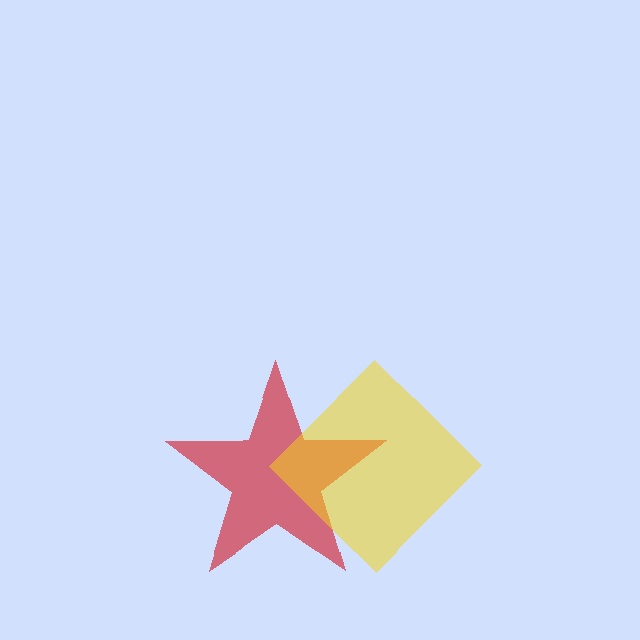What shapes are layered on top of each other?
The layered shapes are: a red star, a yellow diamond.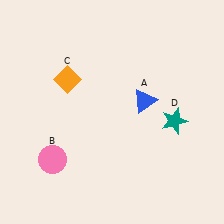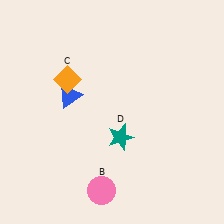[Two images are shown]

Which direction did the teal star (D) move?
The teal star (D) moved left.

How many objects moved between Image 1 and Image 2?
3 objects moved between the two images.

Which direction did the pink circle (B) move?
The pink circle (B) moved right.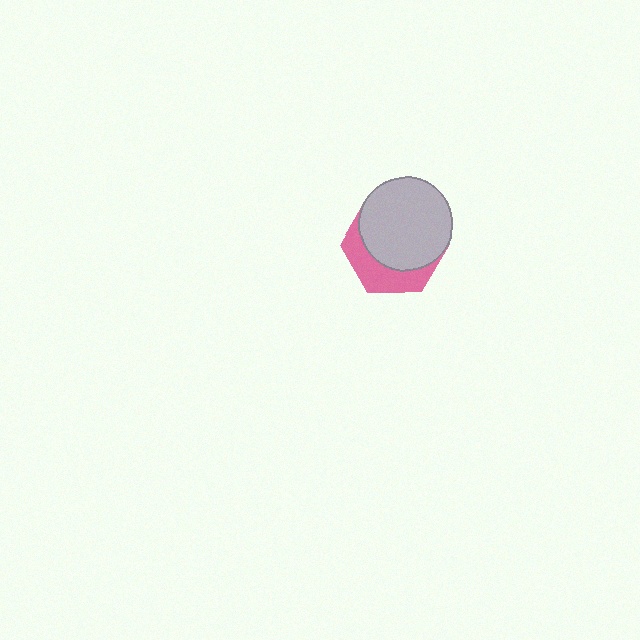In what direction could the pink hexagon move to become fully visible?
The pink hexagon could move down. That would shift it out from behind the light gray circle entirely.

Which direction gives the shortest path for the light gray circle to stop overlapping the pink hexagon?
Moving up gives the shortest separation.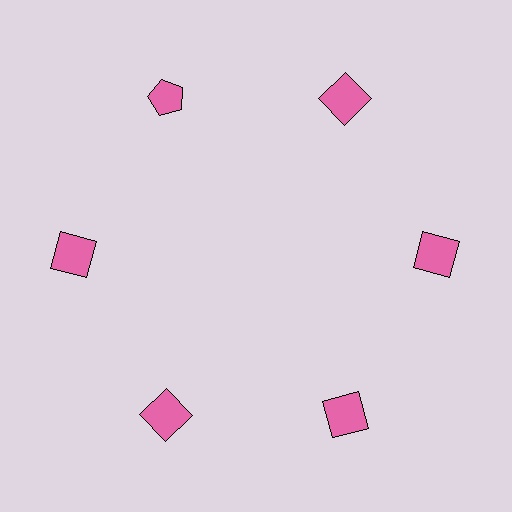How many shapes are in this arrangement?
There are 6 shapes arranged in a ring pattern.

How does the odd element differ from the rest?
It has a different shape: pentagon instead of square.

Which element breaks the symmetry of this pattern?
The pink pentagon at roughly the 11 o'clock position breaks the symmetry. All other shapes are pink squares.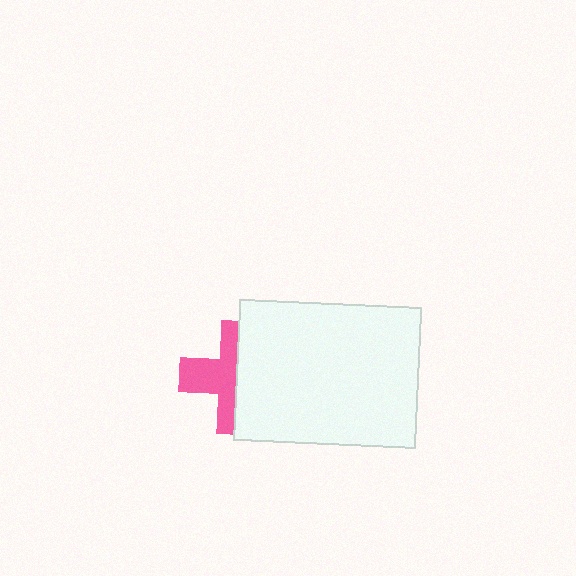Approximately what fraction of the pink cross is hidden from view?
Roughly 52% of the pink cross is hidden behind the white rectangle.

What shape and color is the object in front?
The object in front is a white rectangle.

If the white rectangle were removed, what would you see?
You would see the complete pink cross.